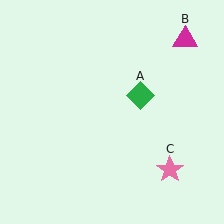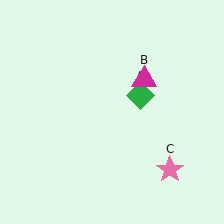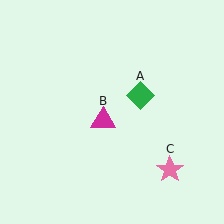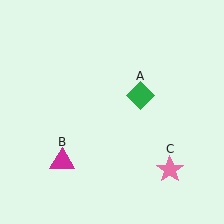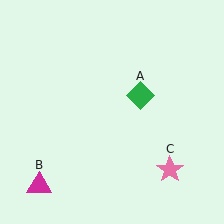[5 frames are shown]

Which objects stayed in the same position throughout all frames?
Green diamond (object A) and pink star (object C) remained stationary.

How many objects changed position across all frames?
1 object changed position: magenta triangle (object B).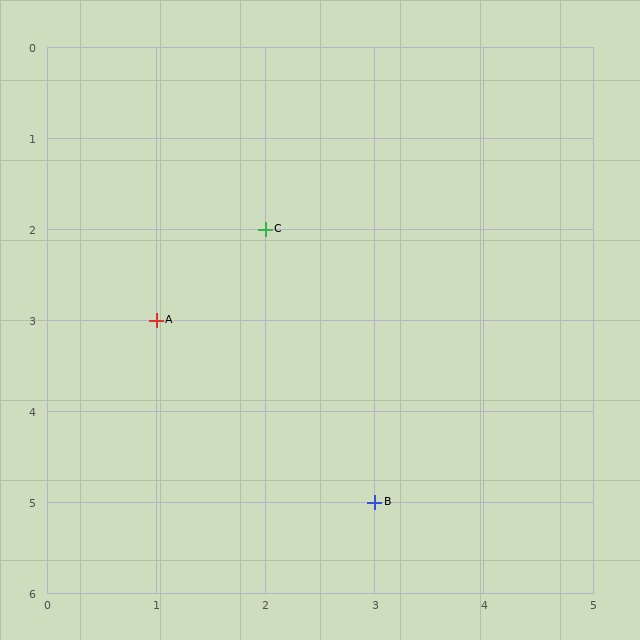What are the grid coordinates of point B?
Point B is at grid coordinates (3, 5).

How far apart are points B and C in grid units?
Points B and C are 1 column and 3 rows apart (about 3.2 grid units diagonally).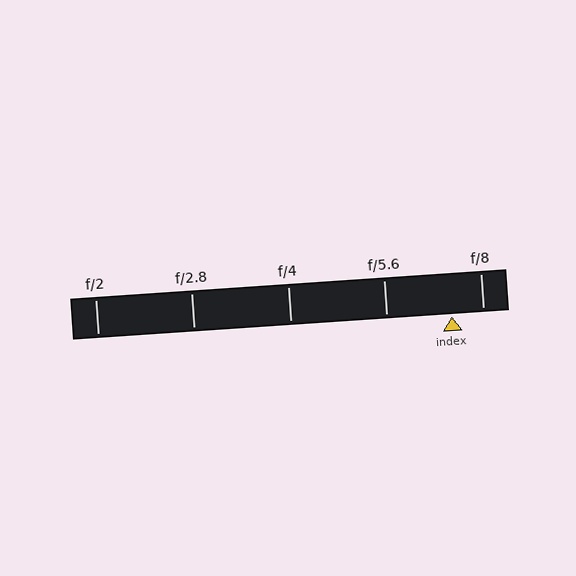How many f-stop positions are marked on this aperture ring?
There are 5 f-stop positions marked.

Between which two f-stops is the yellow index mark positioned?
The index mark is between f/5.6 and f/8.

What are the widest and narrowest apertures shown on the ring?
The widest aperture shown is f/2 and the narrowest is f/8.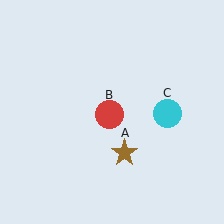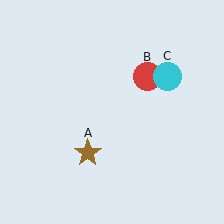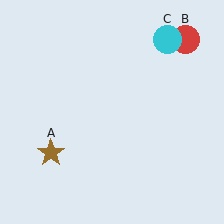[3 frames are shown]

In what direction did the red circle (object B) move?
The red circle (object B) moved up and to the right.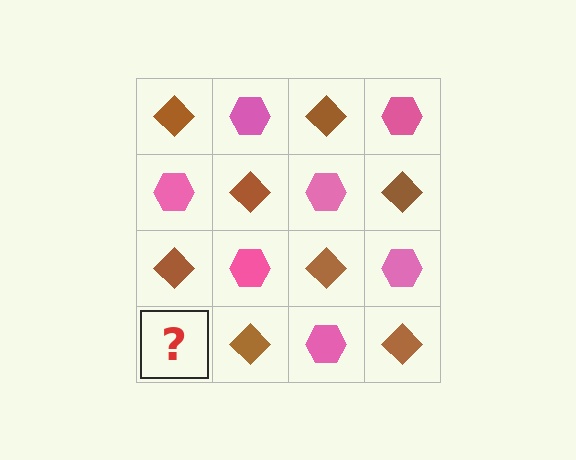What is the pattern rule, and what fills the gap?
The rule is that it alternates brown diamond and pink hexagon in a checkerboard pattern. The gap should be filled with a pink hexagon.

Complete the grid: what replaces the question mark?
The question mark should be replaced with a pink hexagon.